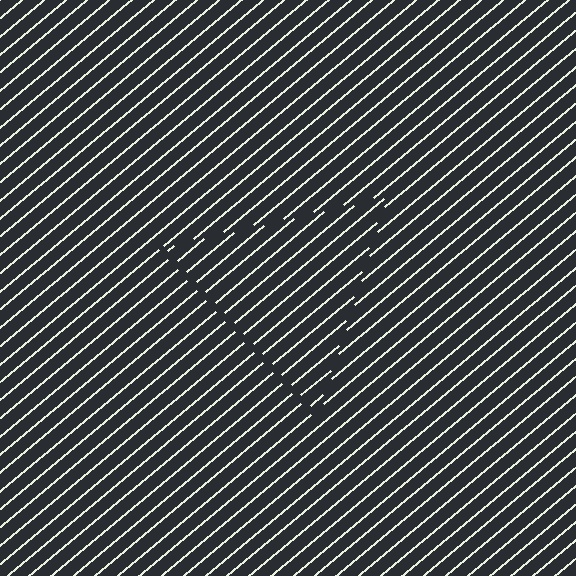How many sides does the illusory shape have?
3 sides — the line-ends trace a triangle.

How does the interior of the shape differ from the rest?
The interior of the shape contains the same grating, shifted by half a period — the contour is defined by the phase discontinuity where line-ends from the inner and outer gratings abut.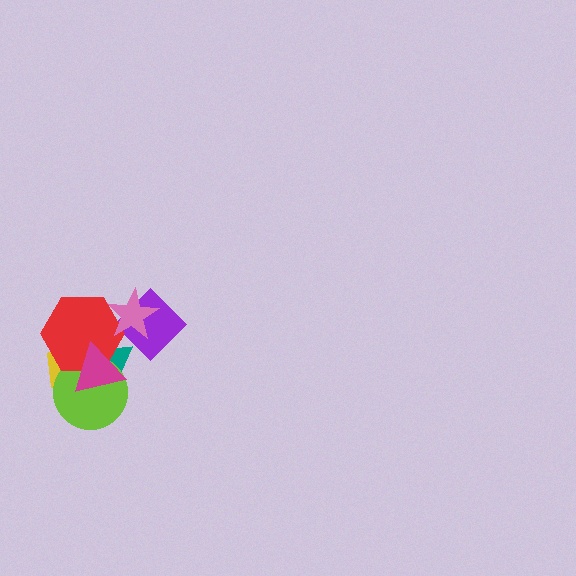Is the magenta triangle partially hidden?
No, no other shape covers it.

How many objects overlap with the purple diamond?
2 objects overlap with the purple diamond.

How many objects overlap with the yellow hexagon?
4 objects overlap with the yellow hexagon.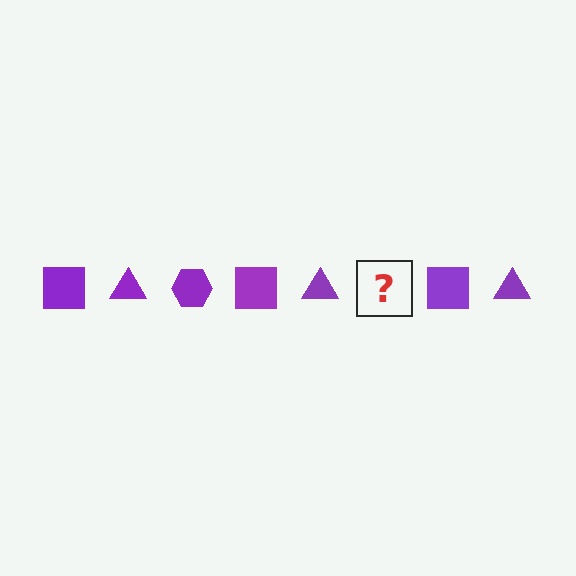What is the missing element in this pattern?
The missing element is a purple hexagon.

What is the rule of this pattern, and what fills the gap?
The rule is that the pattern cycles through square, triangle, hexagon shapes in purple. The gap should be filled with a purple hexagon.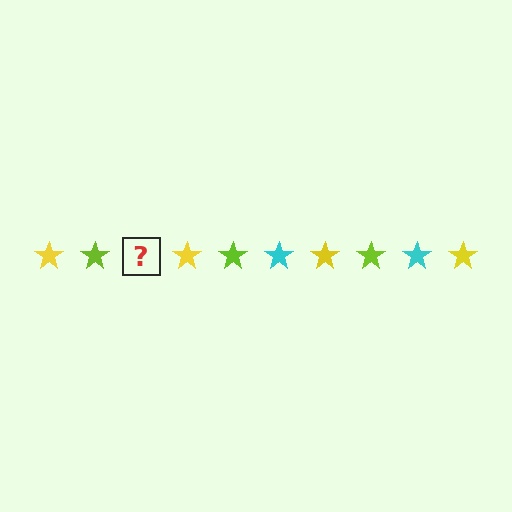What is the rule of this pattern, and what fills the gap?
The rule is that the pattern cycles through yellow, lime, cyan stars. The gap should be filled with a cyan star.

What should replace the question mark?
The question mark should be replaced with a cyan star.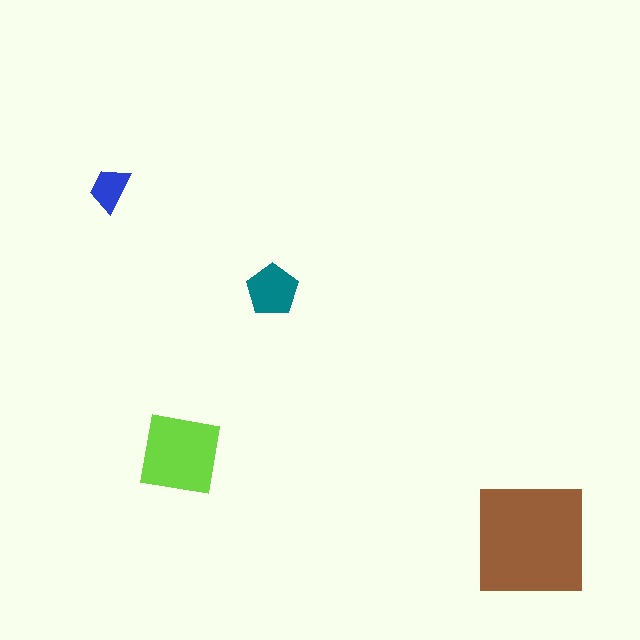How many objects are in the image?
There are 4 objects in the image.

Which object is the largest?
The brown square.